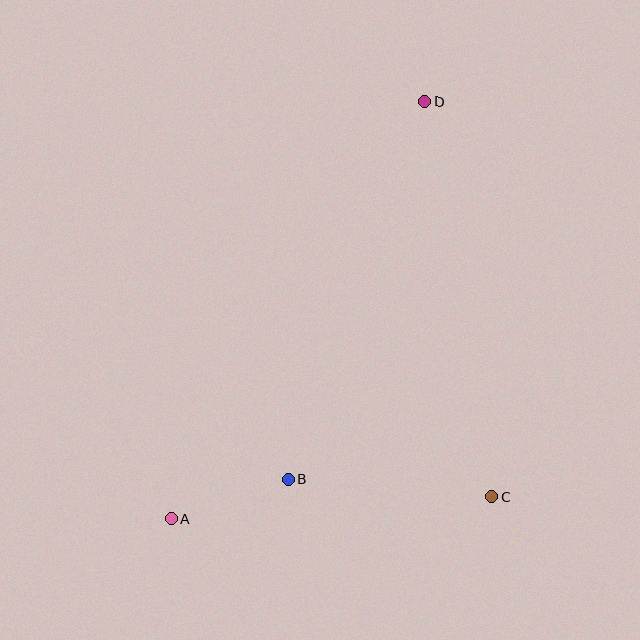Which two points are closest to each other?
Points A and B are closest to each other.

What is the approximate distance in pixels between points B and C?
The distance between B and C is approximately 204 pixels.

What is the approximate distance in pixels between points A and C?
The distance between A and C is approximately 321 pixels.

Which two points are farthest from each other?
Points A and D are farthest from each other.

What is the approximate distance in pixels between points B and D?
The distance between B and D is approximately 401 pixels.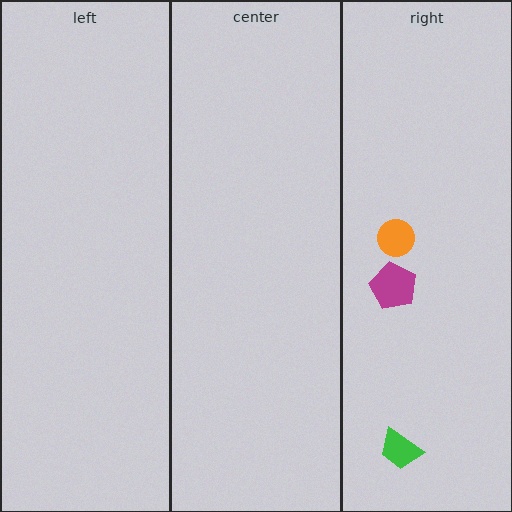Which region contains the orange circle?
The right region.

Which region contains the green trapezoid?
The right region.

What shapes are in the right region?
The green trapezoid, the orange circle, the magenta pentagon.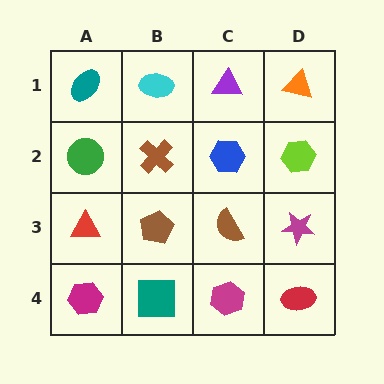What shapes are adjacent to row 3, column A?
A green circle (row 2, column A), a magenta hexagon (row 4, column A), a brown pentagon (row 3, column B).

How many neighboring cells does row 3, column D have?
3.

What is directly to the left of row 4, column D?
A magenta hexagon.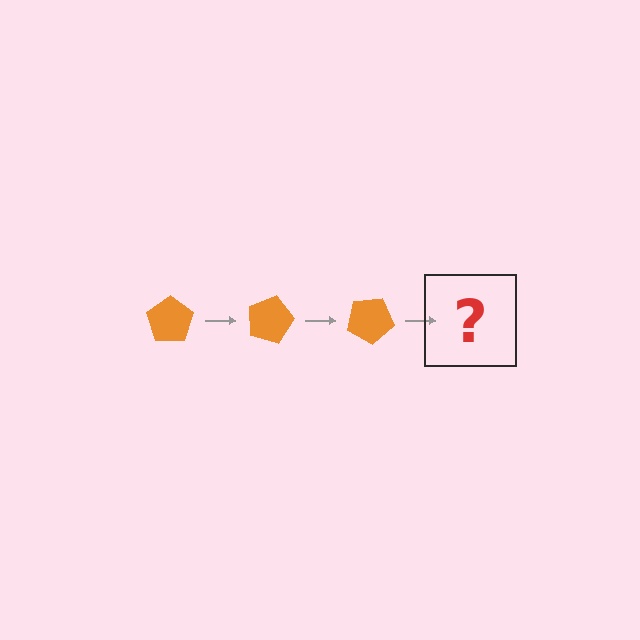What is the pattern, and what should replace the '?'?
The pattern is that the pentagon rotates 15 degrees each step. The '?' should be an orange pentagon rotated 45 degrees.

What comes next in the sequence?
The next element should be an orange pentagon rotated 45 degrees.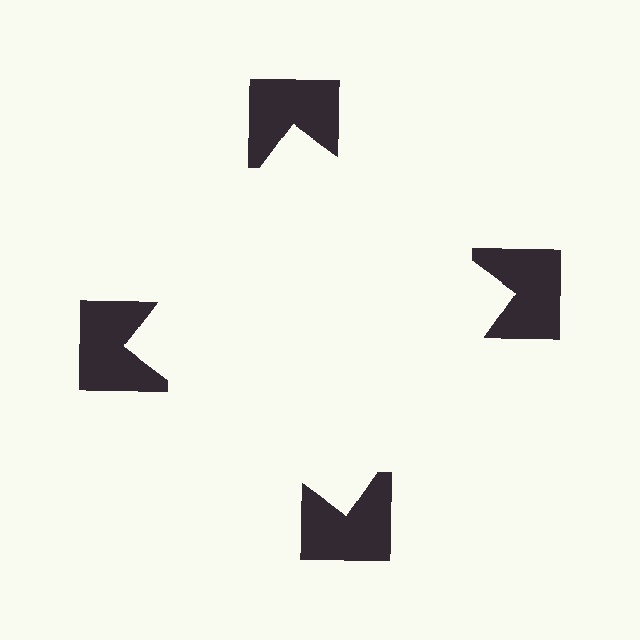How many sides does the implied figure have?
4 sides.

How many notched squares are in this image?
There are 4 — one at each vertex of the illusory square.